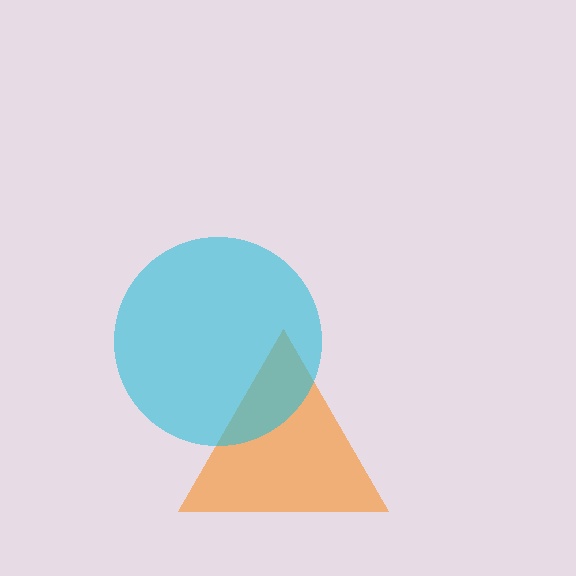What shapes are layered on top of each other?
The layered shapes are: an orange triangle, a cyan circle.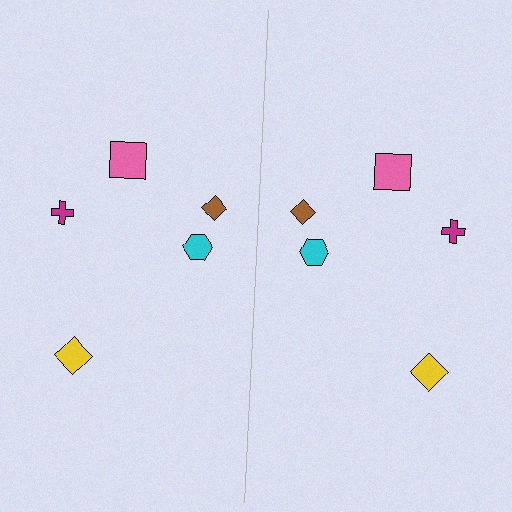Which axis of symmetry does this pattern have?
The pattern has a vertical axis of symmetry running through the center of the image.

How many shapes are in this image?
There are 10 shapes in this image.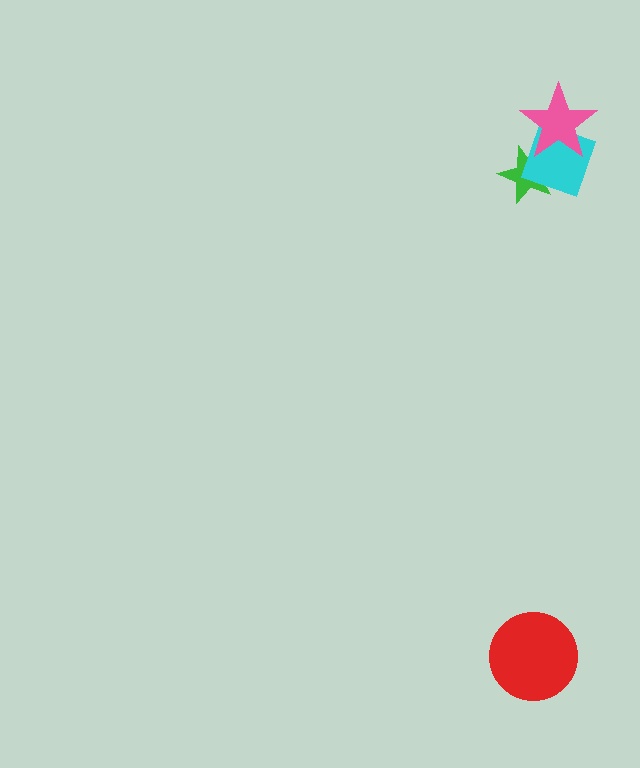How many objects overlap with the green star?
2 objects overlap with the green star.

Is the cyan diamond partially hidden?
Yes, it is partially covered by another shape.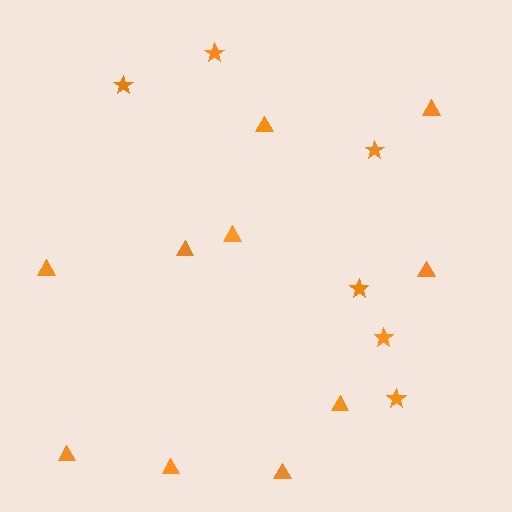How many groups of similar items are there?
There are 2 groups: one group of triangles (10) and one group of stars (6).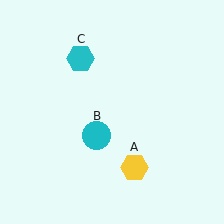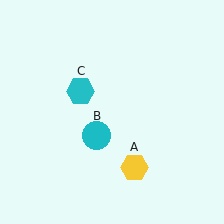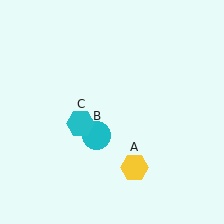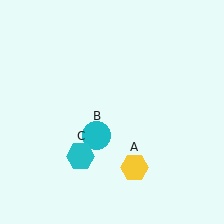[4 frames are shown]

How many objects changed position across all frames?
1 object changed position: cyan hexagon (object C).